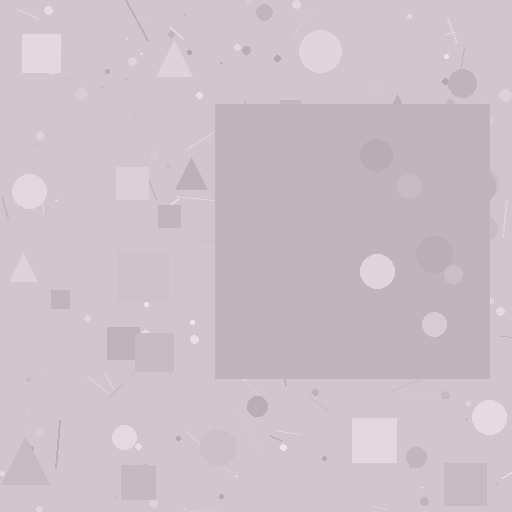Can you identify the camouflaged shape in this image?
The camouflaged shape is a square.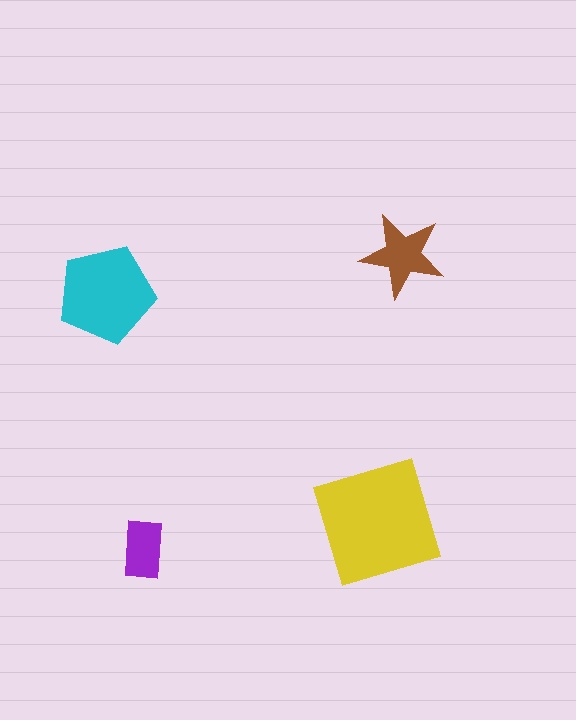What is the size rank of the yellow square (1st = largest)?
1st.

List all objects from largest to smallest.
The yellow square, the cyan pentagon, the brown star, the purple rectangle.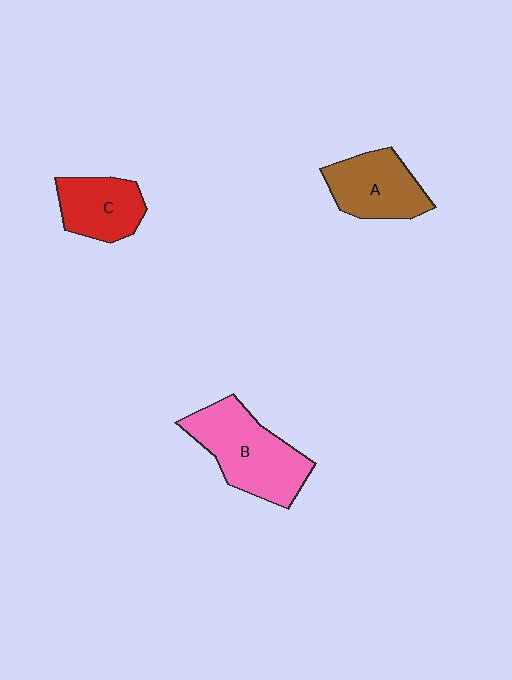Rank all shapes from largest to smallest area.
From largest to smallest: B (pink), A (brown), C (red).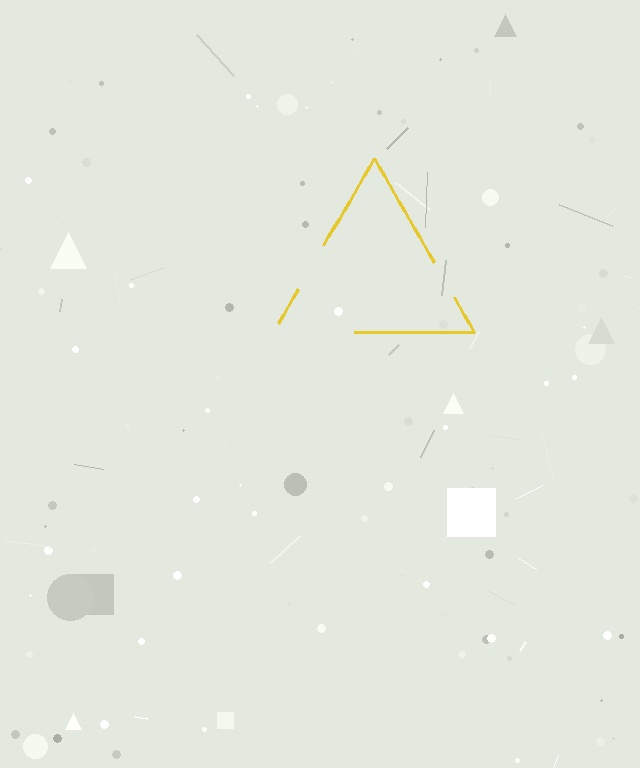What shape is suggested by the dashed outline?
The dashed outline suggests a triangle.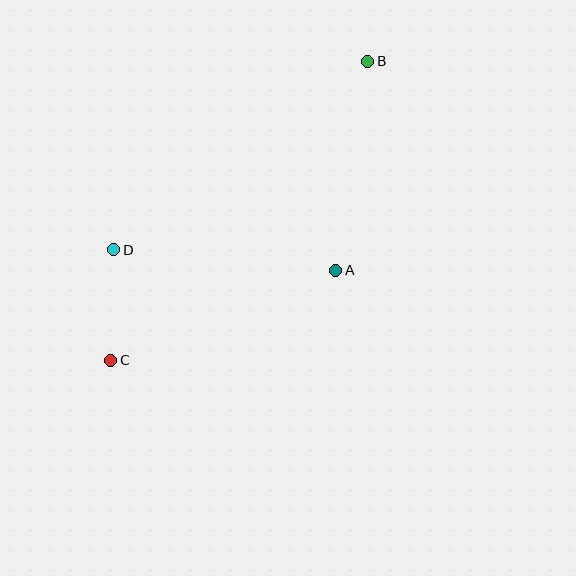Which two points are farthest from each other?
Points B and C are farthest from each other.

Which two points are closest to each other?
Points C and D are closest to each other.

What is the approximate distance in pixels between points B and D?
The distance between B and D is approximately 316 pixels.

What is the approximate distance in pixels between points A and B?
The distance between A and B is approximately 212 pixels.